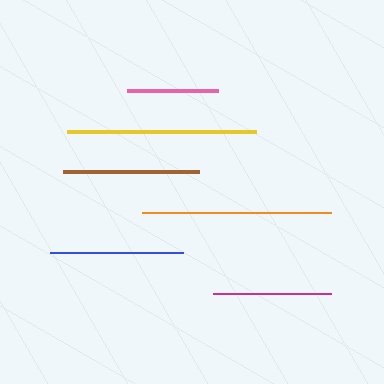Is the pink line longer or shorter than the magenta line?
The magenta line is longer than the pink line.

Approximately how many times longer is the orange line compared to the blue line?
The orange line is approximately 1.4 times the length of the blue line.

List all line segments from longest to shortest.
From longest to shortest: yellow, orange, brown, blue, magenta, pink.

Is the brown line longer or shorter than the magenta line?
The brown line is longer than the magenta line.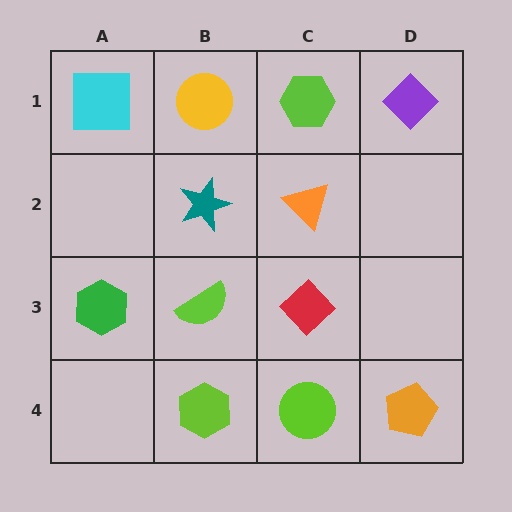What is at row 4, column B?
A lime hexagon.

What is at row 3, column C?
A red diamond.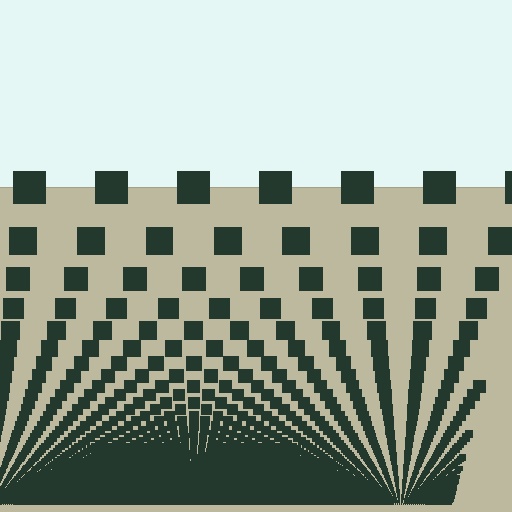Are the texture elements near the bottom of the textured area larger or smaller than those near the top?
Smaller. The gradient is inverted — elements near the bottom are smaller and denser.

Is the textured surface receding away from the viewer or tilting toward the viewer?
The surface appears to tilt toward the viewer. Texture elements get larger and sparser toward the top.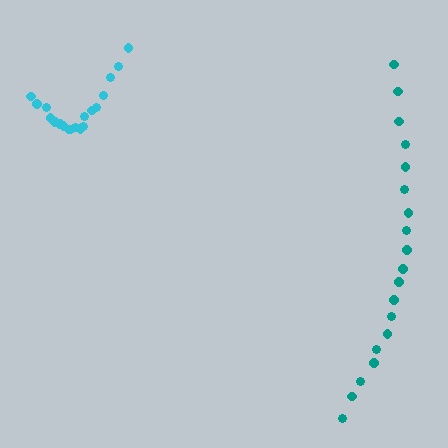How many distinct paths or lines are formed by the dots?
There are 2 distinct paths.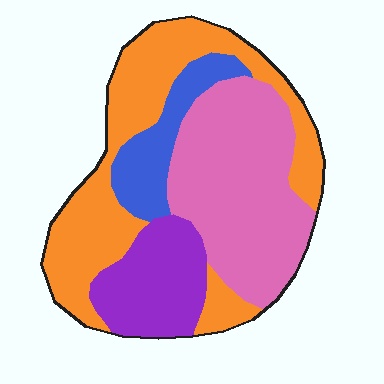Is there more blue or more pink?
Pink.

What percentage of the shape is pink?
Pink covers 35% of the shape.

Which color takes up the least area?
Blue, at roughly 10%.